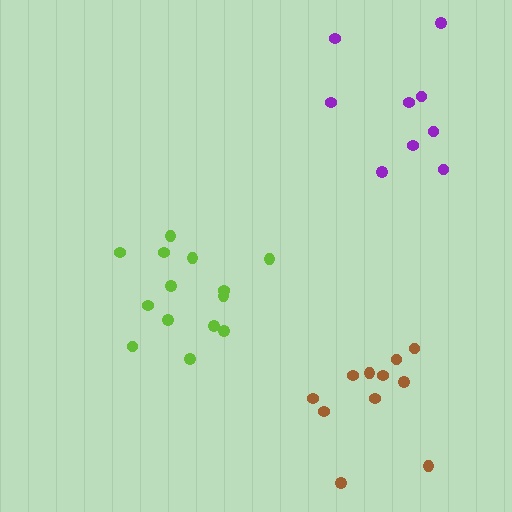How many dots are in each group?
Group 1: 9 dots, Group 2: 14 dots, Group 3: 11 dots (34 total).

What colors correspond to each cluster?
The clusters are colored: purple, lime, brown.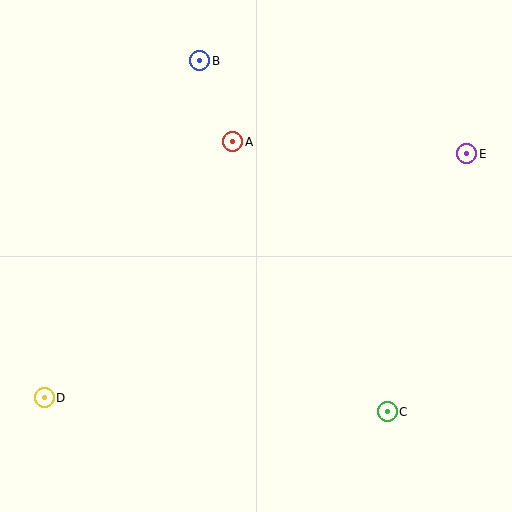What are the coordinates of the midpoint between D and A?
The midpoint between D and A is at (139, 270).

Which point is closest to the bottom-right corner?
Point C is closest to the bottom-right corner.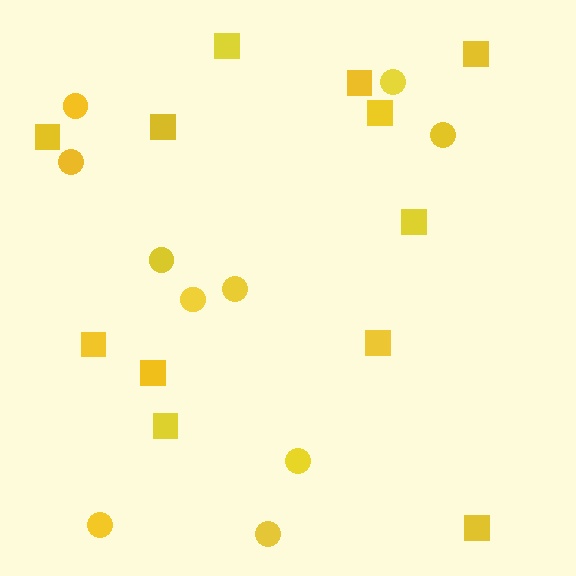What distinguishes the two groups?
There are 2 groups: one group of squares (12) and one group of circles (10).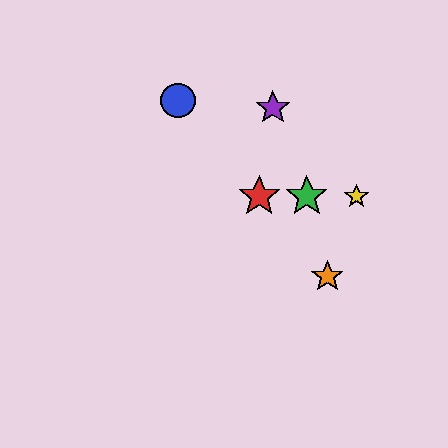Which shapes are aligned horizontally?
The red star, the green star, the yellow star are aligned horizontally.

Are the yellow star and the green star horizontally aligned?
Yes, both are at y≈196.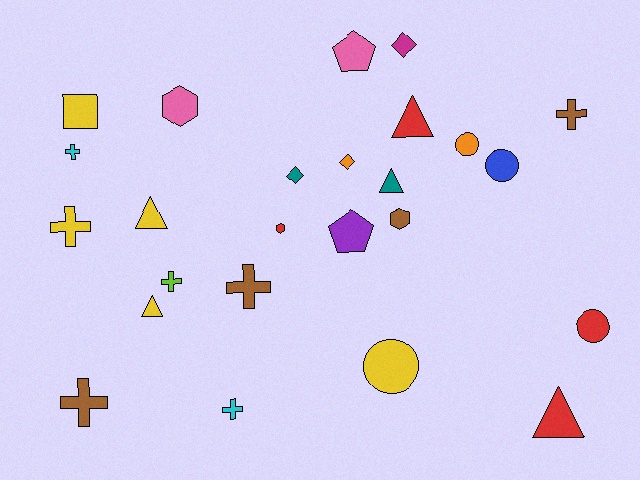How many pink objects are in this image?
There are 2 pink objects.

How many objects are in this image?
There are 25 objects.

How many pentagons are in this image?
There are 2 pentagons.